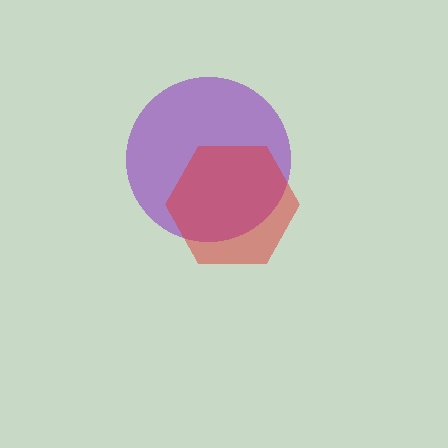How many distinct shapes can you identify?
There are 2 distinct shapes: a purple circle, a red hexagon.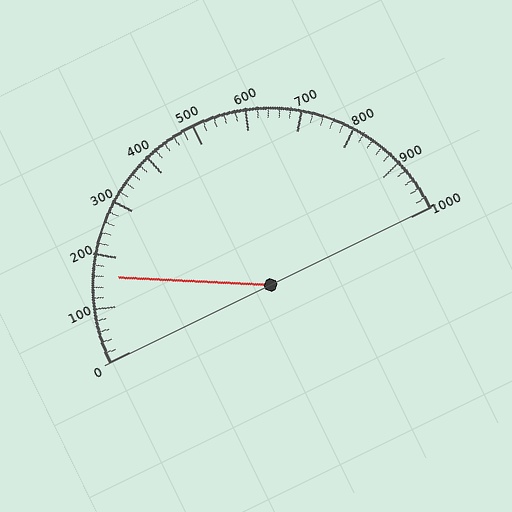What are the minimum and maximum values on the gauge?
The gauge ranges from 0 to 1000.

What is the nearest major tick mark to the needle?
The nearest major tick mark is 200.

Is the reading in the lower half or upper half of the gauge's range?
The reading is in the lower half of the range (0 to 1000).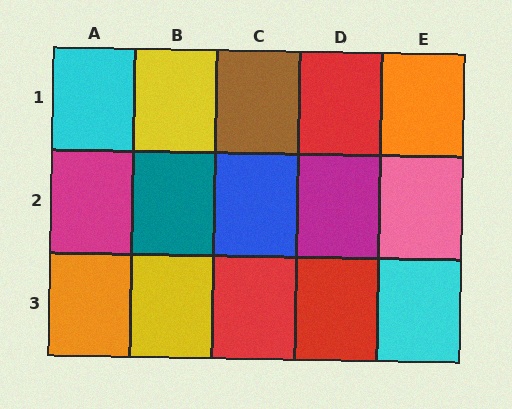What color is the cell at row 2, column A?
Magenta.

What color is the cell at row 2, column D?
Magenta.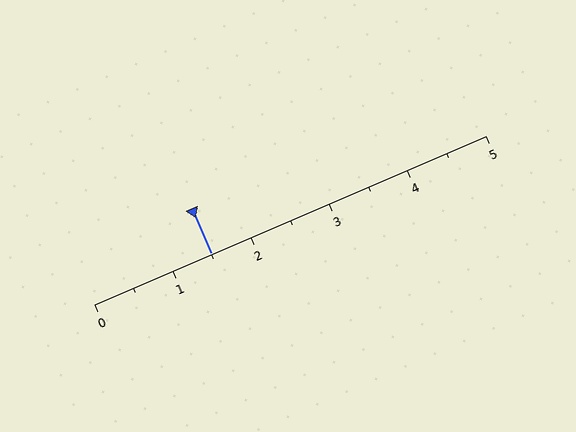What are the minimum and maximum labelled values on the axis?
The axis runs from 0 to 5.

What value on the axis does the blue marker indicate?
The marker indicates approximately 1.5.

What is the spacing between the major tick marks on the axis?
The major ticks are spaced 1 apart.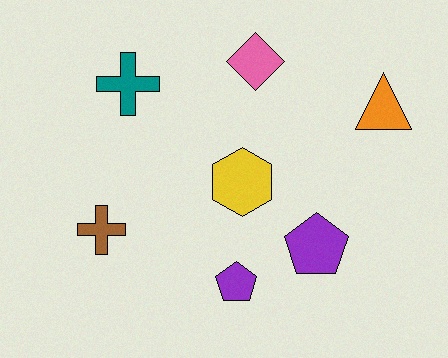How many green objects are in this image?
There are no green objects.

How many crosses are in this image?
There are 2 crosses.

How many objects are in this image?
There are 7 objects.